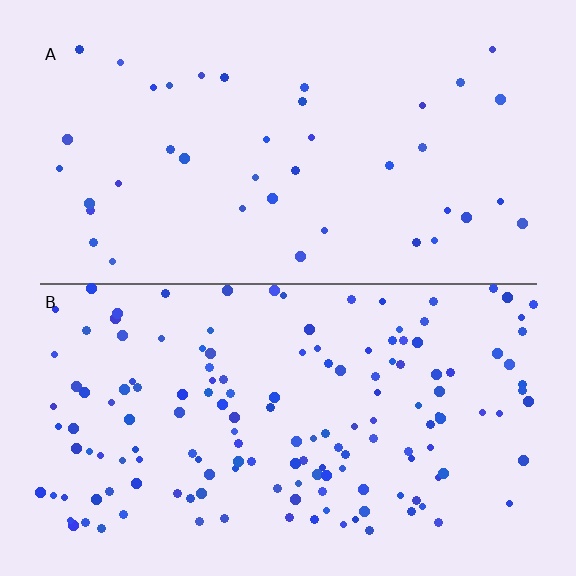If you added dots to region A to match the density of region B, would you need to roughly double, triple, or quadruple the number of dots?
Approximately quadruple.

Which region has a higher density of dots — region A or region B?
B (the bottom).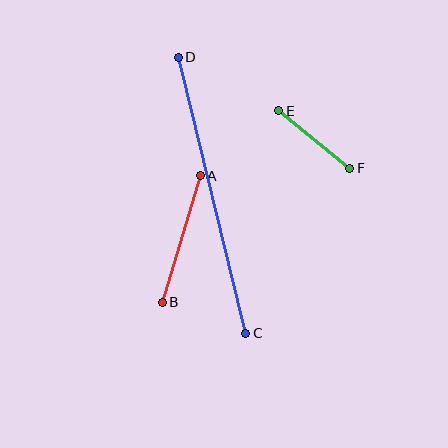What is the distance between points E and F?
The distance is approximately 91 pixels.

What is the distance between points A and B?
The distance is approximately 132 pixels.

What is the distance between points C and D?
The distance is approximately 284 pixels.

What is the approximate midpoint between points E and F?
The midpoint is at approximately (314, 140) pixels.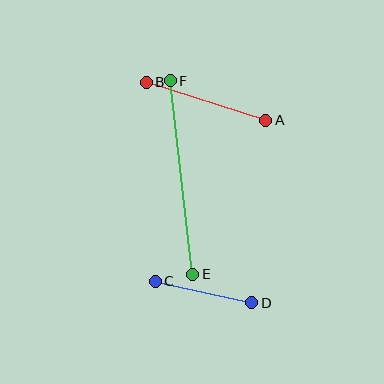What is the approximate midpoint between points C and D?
The midpoint is at approximately (204, 292) pixels.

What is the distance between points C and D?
The distance is approximately 99 pixels.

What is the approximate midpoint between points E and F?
The midpoint is at approximately (181, 178) pixels.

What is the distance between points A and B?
The distance is approximately 126 pixels.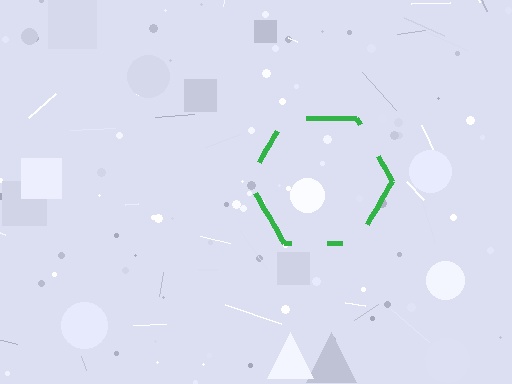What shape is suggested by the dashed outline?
The dashed outline suggests a hexagon.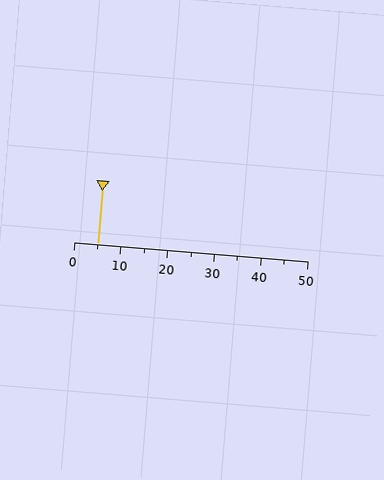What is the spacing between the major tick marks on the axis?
The major ticks are spaced 10 apart.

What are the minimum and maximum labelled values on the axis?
The axis runs from 0 to 50.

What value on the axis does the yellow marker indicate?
The marker indicates approximately 5.